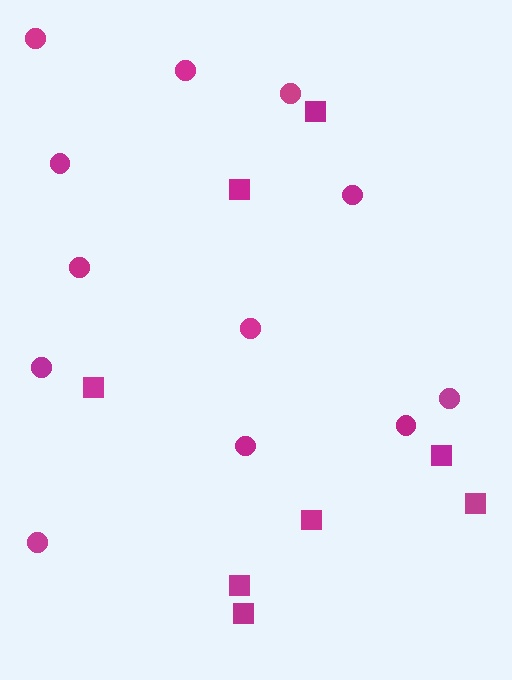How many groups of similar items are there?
There are 2 groups: one group of squares (8) and one group of circles (12).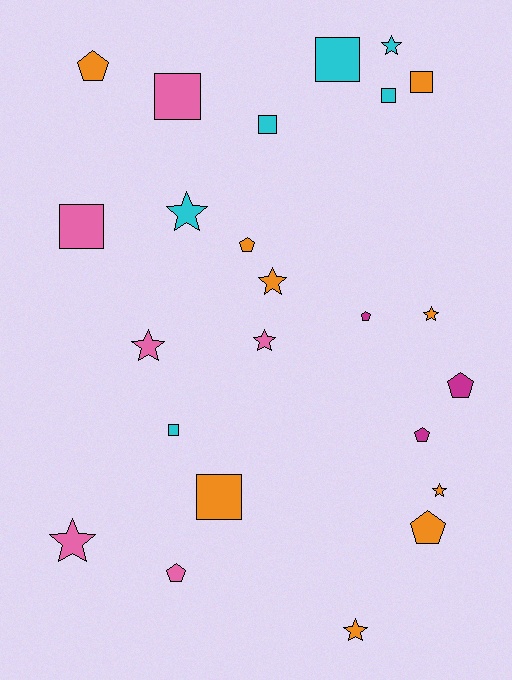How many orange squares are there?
There are 2 orange squares.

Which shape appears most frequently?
Star, with 9 objects.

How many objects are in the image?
There are 24 objects.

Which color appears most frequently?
Orange, with 9 objects.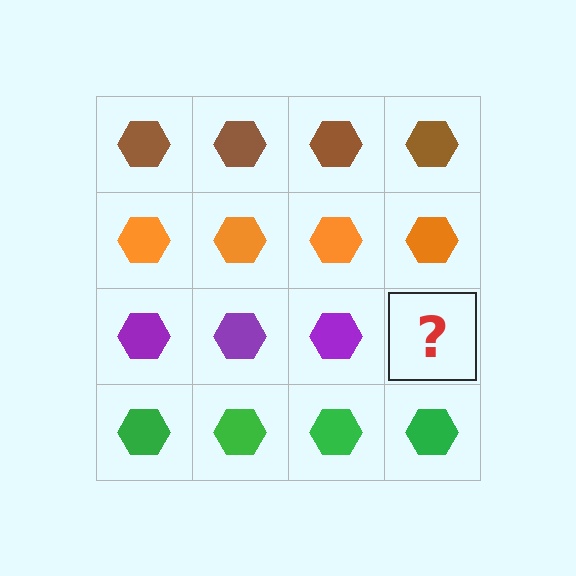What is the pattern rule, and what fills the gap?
The rule is that each row has a consistent color. The gap should be filled with a purple hexagon.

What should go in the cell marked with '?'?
The missing cell should contain a purple hexagon.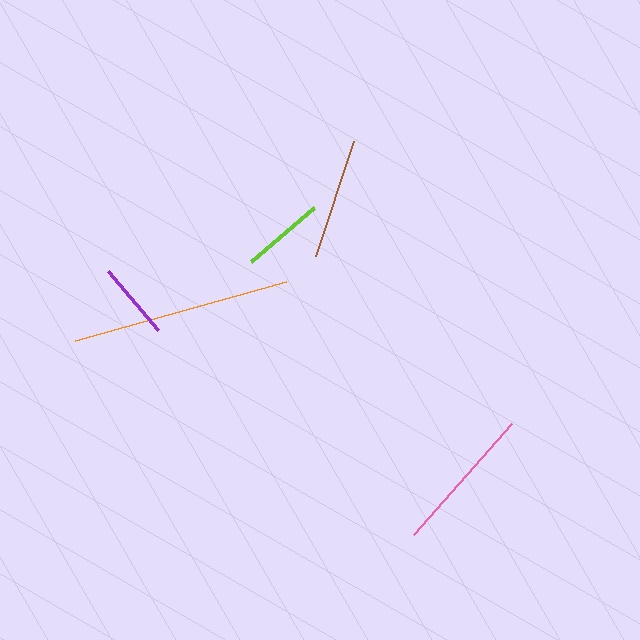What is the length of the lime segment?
The lime segment is approximately 83 pixels long.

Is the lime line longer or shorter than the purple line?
The lime line is longer than the purple line.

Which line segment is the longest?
The orange line is the longest at approximately 219 pixels.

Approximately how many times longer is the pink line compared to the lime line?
The pink line is approximately 1.8 times the length of the lime line.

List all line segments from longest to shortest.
From longest to shortest: orange, pink, brown, lime, purple.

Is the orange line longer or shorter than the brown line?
The orange line is longer than the brown line.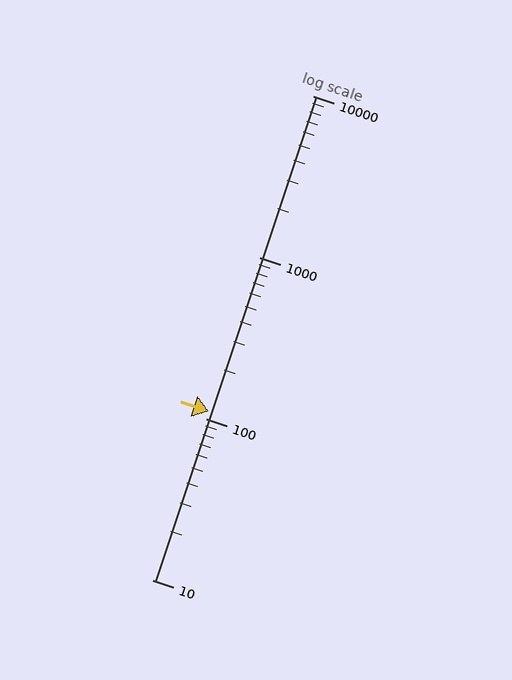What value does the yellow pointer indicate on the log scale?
The pointer indicates approximately 110.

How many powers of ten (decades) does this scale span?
The scale spans 3 decades, from 10 to 10000.